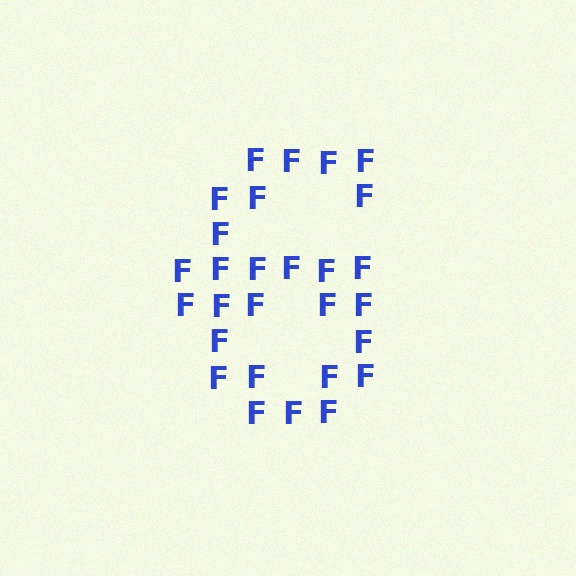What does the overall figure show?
The overall figure shows the digit 6.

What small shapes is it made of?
It is made of small letter F's.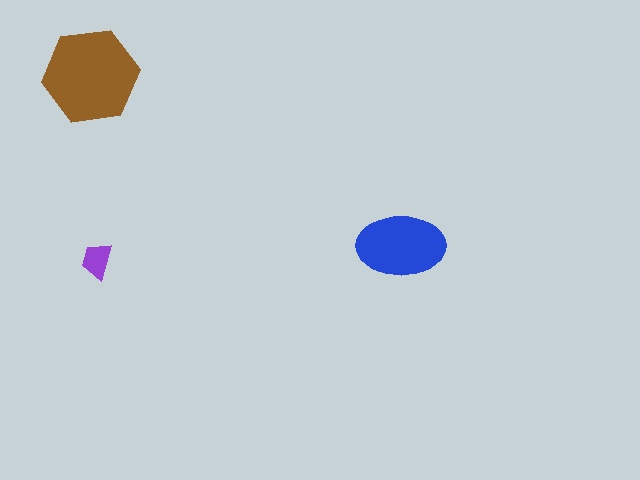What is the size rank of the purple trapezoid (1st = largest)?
3rd.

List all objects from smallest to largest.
The purple trapezoid, the blue ellipse, the brown hexagon.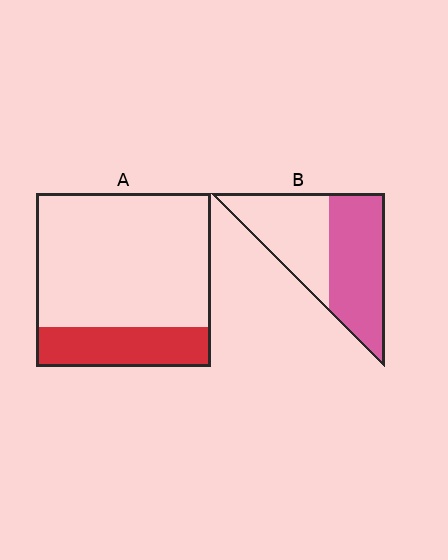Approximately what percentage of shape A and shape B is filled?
A is approximately 25% and B is approximately 55%.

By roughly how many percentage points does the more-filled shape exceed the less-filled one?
By roughly 30 percentage points (B over A).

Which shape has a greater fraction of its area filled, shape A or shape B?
Shape B.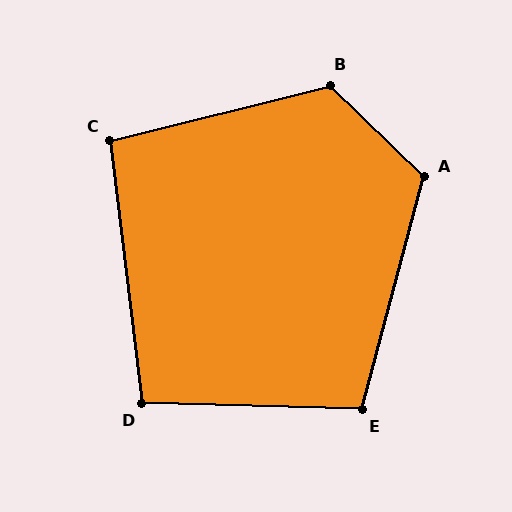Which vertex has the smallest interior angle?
C, at approximately 97 degrees.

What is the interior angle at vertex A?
Approximately 119 degrees (obtuse).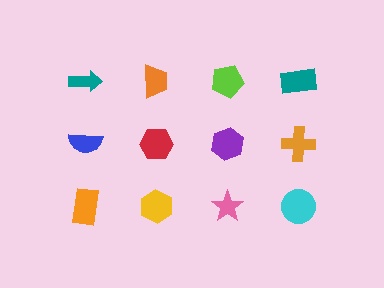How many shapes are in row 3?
4 shapes.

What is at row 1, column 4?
A teal rectangle.